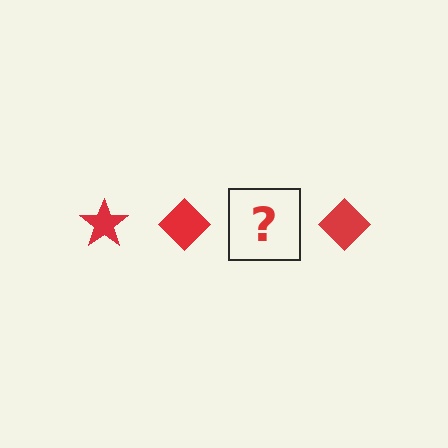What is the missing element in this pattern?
The missing element is a red star.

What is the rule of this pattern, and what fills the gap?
The rule is that the pattern cycles through star, diamond shapes in red. The gap should be filled with a red star.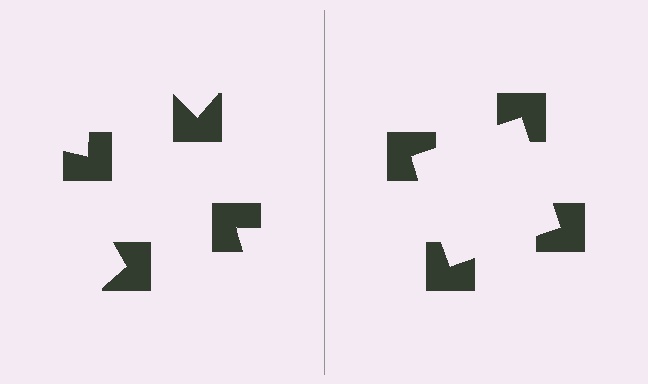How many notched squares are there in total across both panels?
8 — 4 on each side.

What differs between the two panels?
The notched squares are positioned identically on both sides; only the wedge orientations differ. On the right they align to a square; on the left they are misaligned.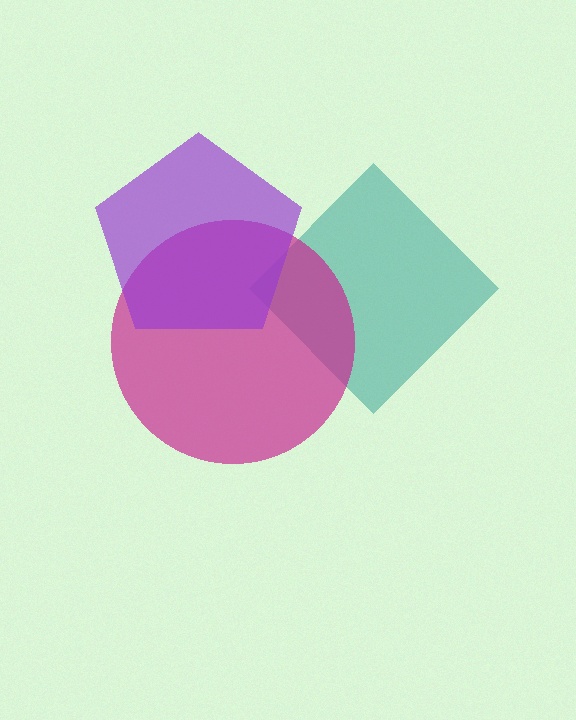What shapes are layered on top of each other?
The layered shapes are: a teal diamond, a magenta circle, a purple pentagon.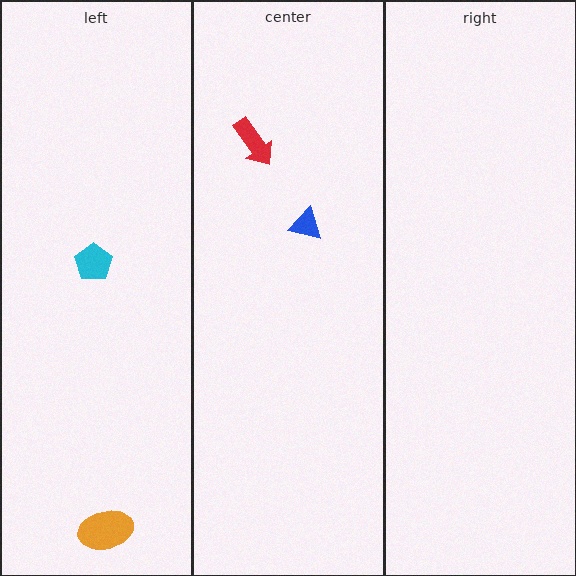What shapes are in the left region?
The cyan pentagon, the orange ellipse.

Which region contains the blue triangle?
The center region.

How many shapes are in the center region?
2.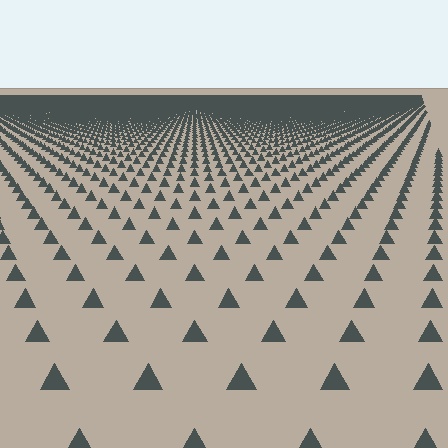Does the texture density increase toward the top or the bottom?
Density increases toward the top.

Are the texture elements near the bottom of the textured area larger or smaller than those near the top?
Larger. Near the bottom, elements are closer to the viewer and appear at a bigger on-screen size.